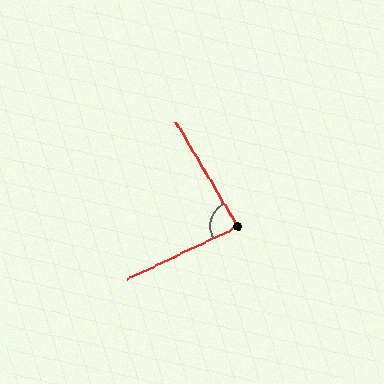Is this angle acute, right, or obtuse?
It is acute.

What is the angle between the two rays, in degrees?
Approximately 85 degrees.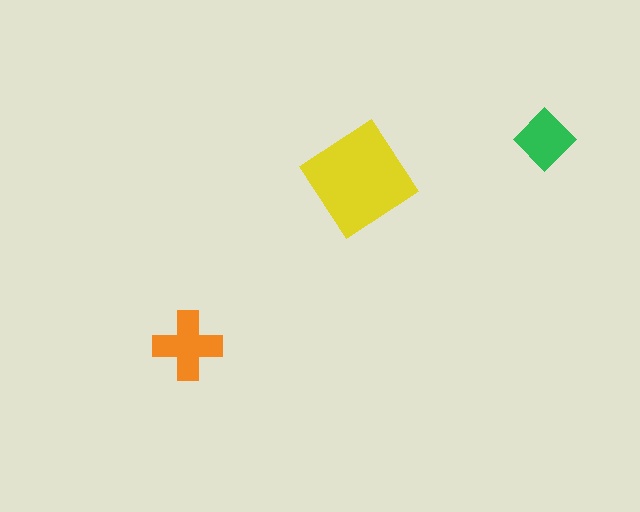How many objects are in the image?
There are 3 objects in the image.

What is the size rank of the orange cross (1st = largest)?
2nd.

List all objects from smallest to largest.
The green diamond, the orange cross, the yellow diamond.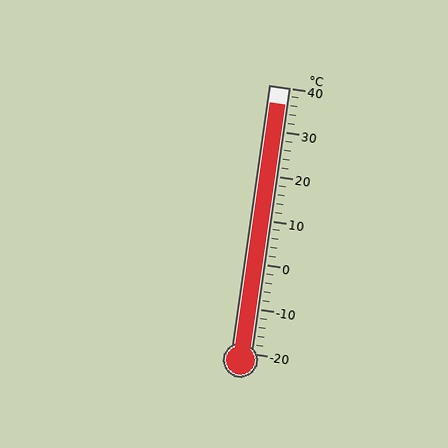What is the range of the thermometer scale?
The thermometer scale ranges from -20°C to 40°C.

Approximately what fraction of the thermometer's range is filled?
The thermometer is filled to approximately 95% of its range.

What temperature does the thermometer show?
The thermometer shows approximately 36°C.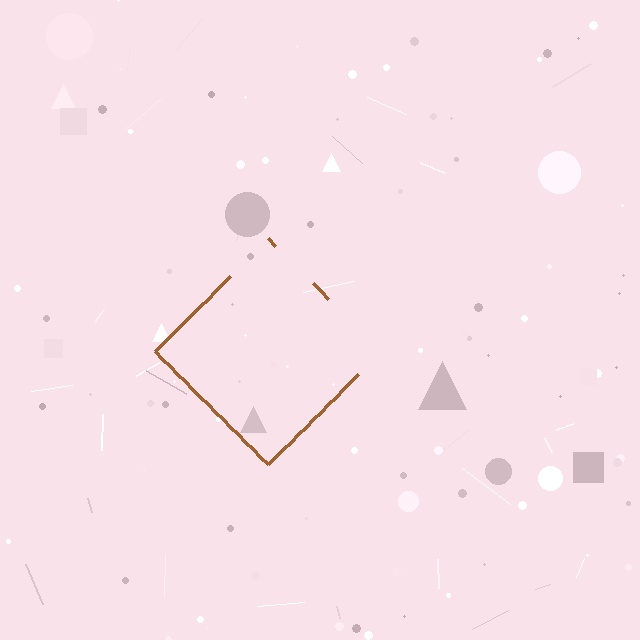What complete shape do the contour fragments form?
The contour fragments form a diamond.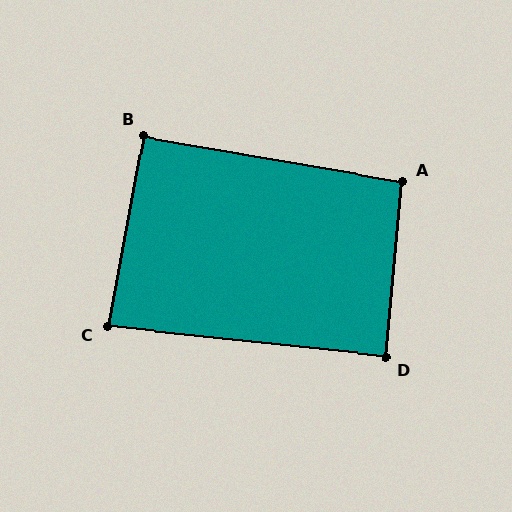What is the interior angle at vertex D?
Approximately 89 degrees (approximately right).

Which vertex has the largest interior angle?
A, at approximately 94 degrees.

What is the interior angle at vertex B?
Approximately 91 degrees (approximately right).